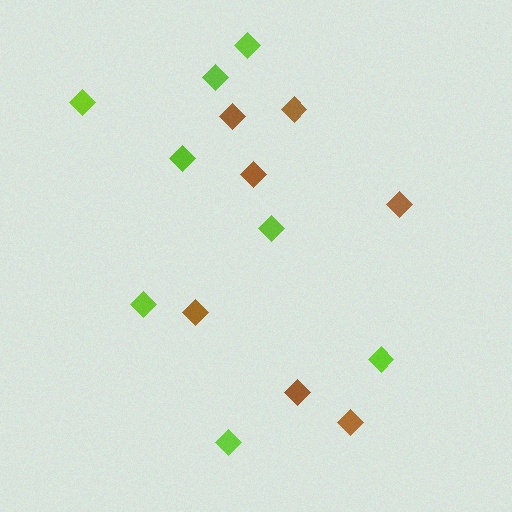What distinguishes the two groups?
There are 2 groups: one group of brown diamonds (7) and one group of lime diamonds (8).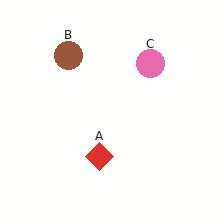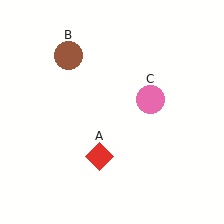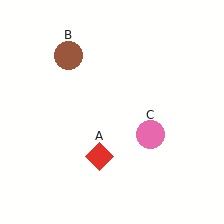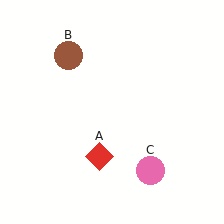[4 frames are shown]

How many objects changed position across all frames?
1 object changed position: pink circle (object C).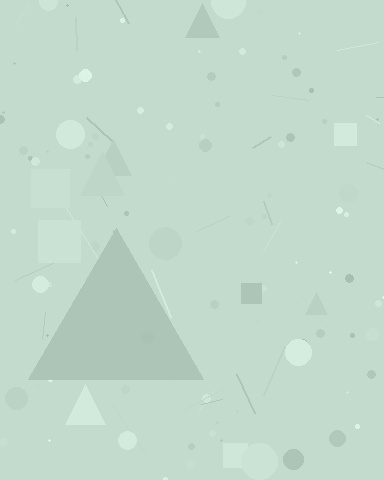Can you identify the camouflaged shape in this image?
The camouflaged shape is a triangle.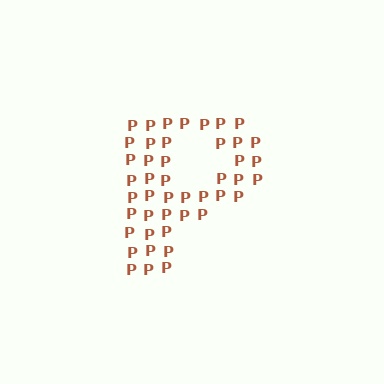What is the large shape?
The large shape is the letter P.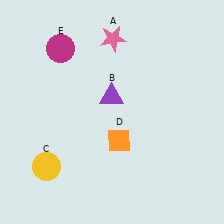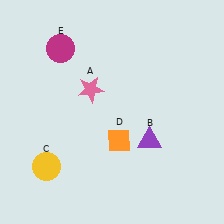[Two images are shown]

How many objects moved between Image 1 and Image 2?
2 objects moved between the two images.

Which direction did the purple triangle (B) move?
The purple triangle (B) moved down.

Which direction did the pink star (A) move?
The pink star (A) moved down.